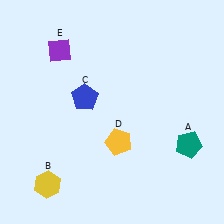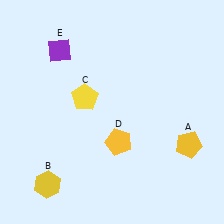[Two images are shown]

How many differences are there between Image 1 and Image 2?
There are 2 differences between the two images.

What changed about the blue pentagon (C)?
In Image 1, C is blue. In Image 2, it changed to yellow.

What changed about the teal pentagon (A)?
In Image 1, A is teal. In Image 2, it changed to yellow.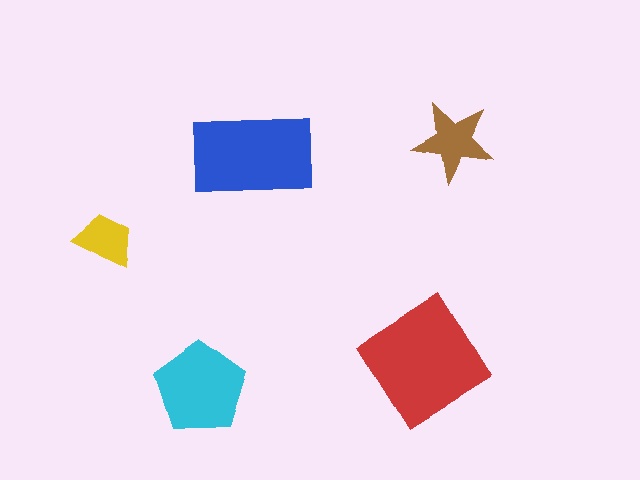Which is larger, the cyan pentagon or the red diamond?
The red diamond.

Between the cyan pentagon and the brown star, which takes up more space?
The cyan pentagon.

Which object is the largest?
The red diamond.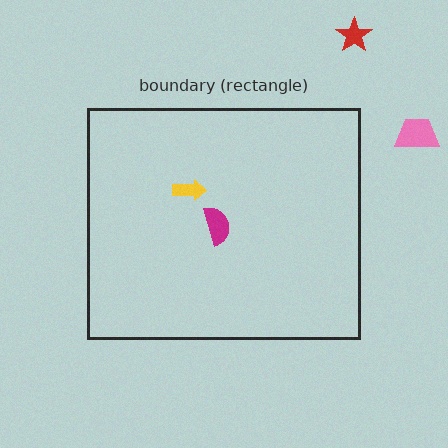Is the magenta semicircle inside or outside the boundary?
Inside.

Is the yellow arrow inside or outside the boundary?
Inside.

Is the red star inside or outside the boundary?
Outside.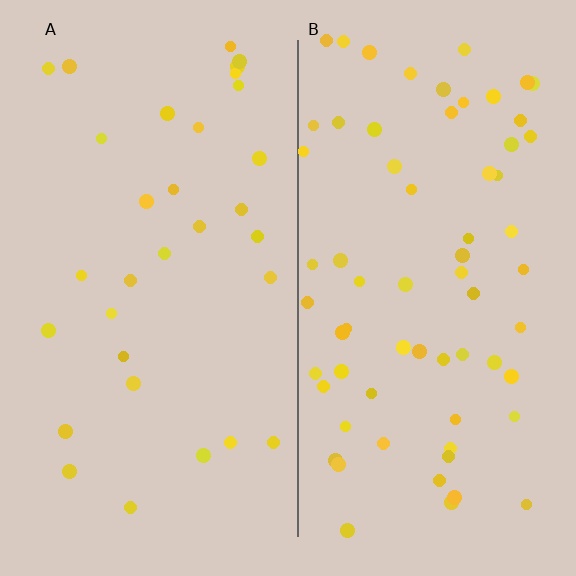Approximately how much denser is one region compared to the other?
Approximately 2.1× — region B over region A.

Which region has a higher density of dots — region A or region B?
B (the right).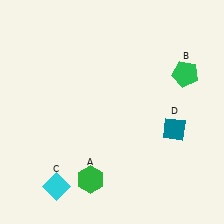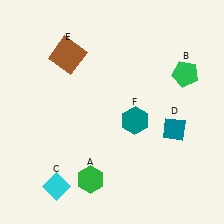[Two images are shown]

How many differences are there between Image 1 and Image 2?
There are 2 differences between the two images.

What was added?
A brown square (E), a teal hexagon (F) were added in Image 2.